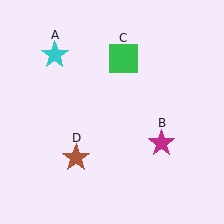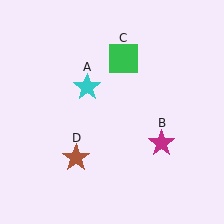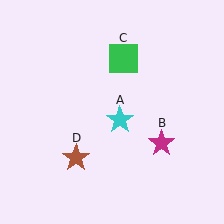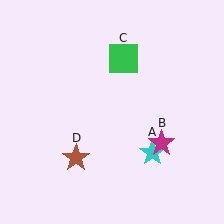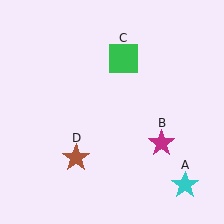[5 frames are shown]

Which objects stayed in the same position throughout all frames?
Magenta star (object B) and green square (object C) and brown star (object D) remained stationary.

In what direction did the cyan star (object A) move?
The cyan star (object A) moved down and to the right.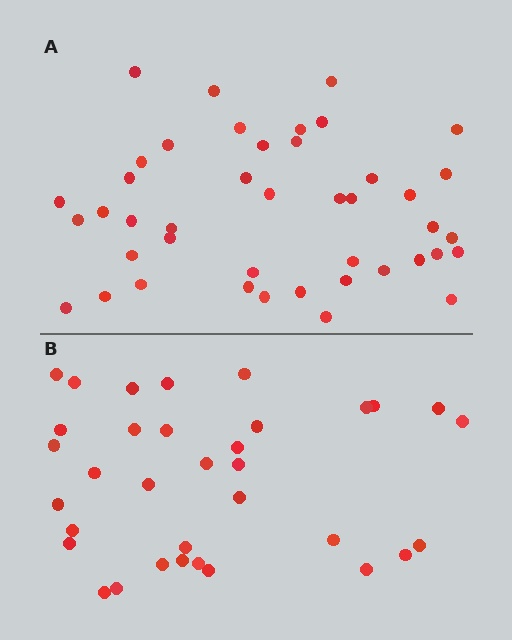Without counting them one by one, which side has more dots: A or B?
Region A (the top region) has more dots.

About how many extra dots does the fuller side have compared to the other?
Region A has roughly 8 or so more dots than region B.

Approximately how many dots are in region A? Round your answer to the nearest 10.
About 40 dots. (The exact count is 43, which rounds to 40.)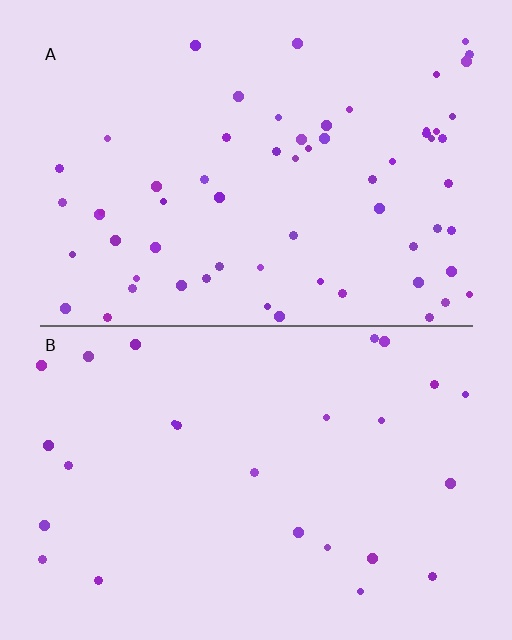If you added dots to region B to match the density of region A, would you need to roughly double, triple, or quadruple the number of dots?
Approximately double.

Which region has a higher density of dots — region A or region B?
A (the top).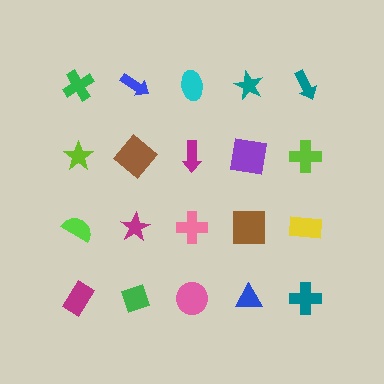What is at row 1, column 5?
A teal arrow.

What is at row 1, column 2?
A blue arrow.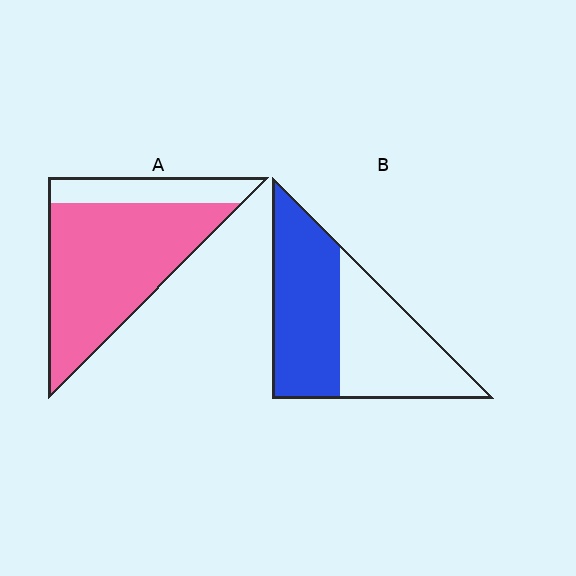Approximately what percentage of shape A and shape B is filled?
A is approximately 80% and B is approximately 50%.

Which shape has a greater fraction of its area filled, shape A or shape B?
Shape A.